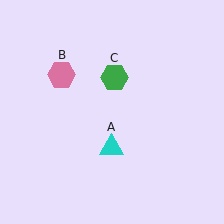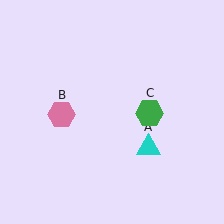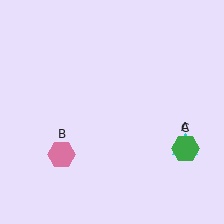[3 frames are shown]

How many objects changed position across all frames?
3 objects changed position: cyan triangle (object A), pink hexagon (object B), green hexagon (object C).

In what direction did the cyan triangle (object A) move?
The cyan triangle (object A) moved right.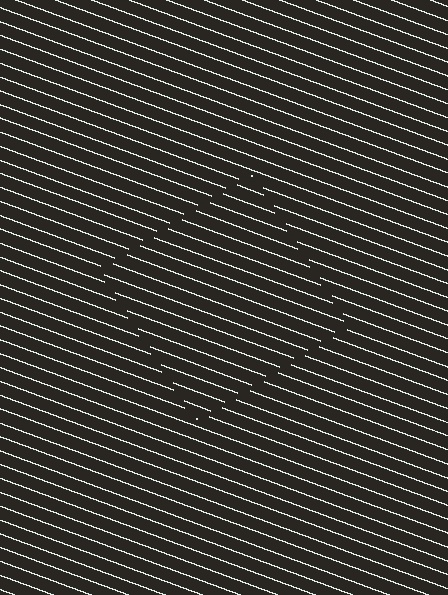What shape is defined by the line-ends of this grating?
An illusory square. The interior of the shape contains the same grating, shifted by half a period — the contour is defined by the phase discontinuity where line-ends from the inner and outer gratings abut.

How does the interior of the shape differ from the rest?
The interior of the shape contains the same grating, shifted by half a period — the contour is defined by the phase discontinuity where line-ends from the inner and outer gratings abut.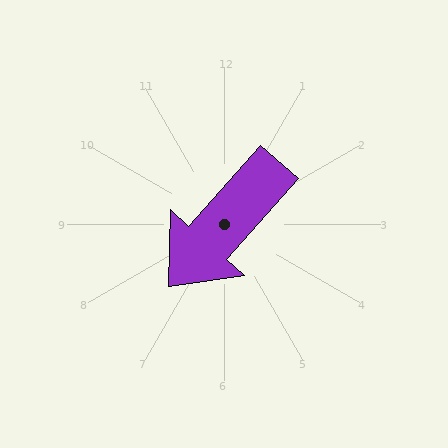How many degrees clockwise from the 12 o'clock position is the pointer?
Approximately 222 degrees.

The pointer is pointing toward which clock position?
Roughly 7 o'clock.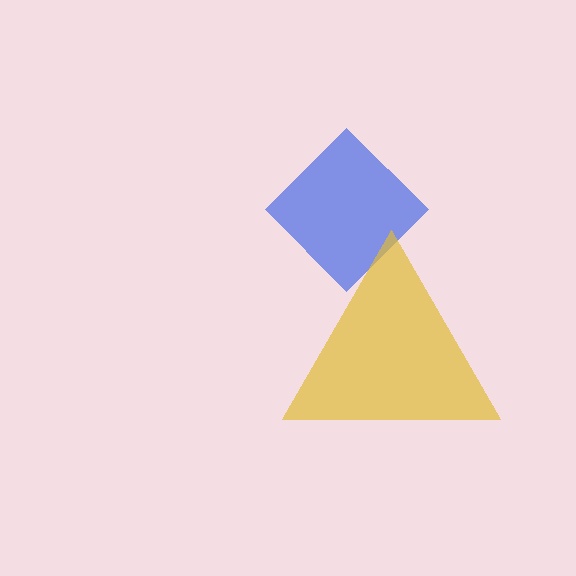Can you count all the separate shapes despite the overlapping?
Yes, there are 2 separate shapes.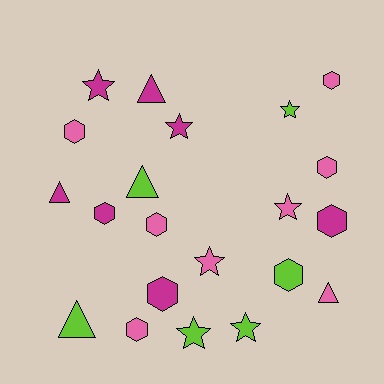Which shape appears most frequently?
Hexagon, with 9 objects.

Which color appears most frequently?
Pink, with 8 objects.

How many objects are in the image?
There are 21 objects.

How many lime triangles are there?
There are 2 lime triangles.